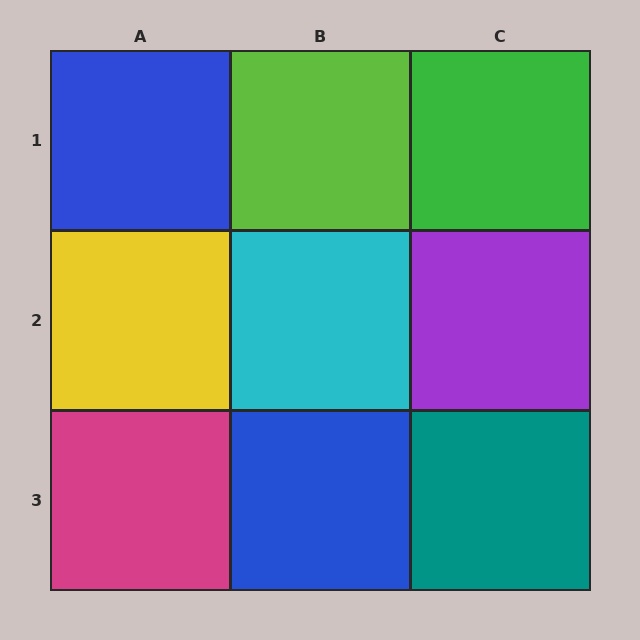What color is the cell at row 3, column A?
Magenta.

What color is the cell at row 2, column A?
Yellow.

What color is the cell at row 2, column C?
Purple.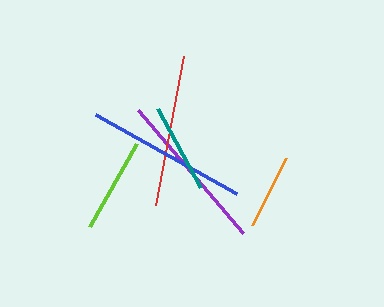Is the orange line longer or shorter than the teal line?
The teal line is longer than the orange line.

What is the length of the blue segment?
The blue segment is approximately 162 pixels long.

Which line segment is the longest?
The blue line is the longest at approximately 162 pixels.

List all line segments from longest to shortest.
From longest to shortest: blue, purple, red, lime, teal, orange.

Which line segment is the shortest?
The orange line is the shortest at approximately 75 pixels.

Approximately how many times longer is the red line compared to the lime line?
The red line is approximately 1.6 times the length of the lime line.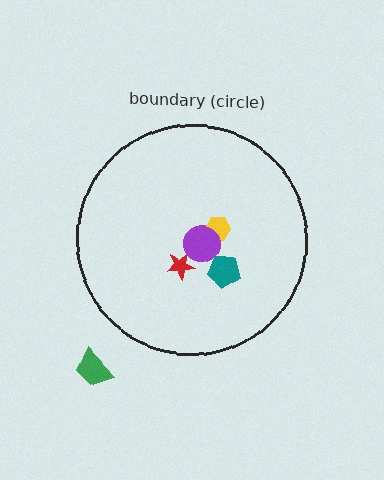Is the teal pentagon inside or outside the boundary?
Inside.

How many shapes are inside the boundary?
4 inside, 1 outside.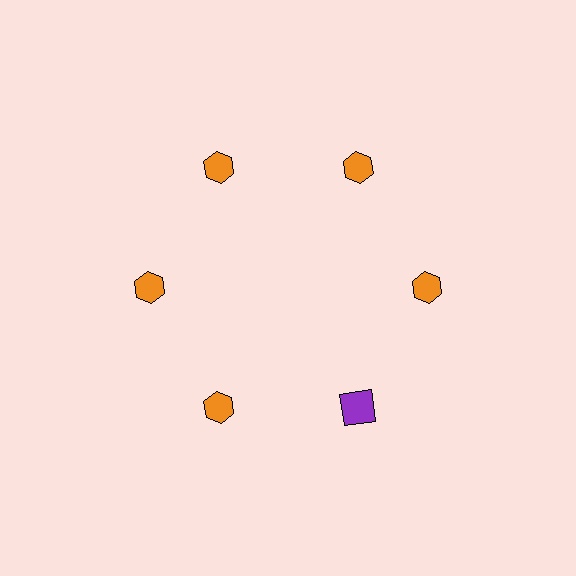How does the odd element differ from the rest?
It differs in both color (purple instead of orange) and shape (square instead of hexagon).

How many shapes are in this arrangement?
There are 6 shapes arranged in a ring pattern.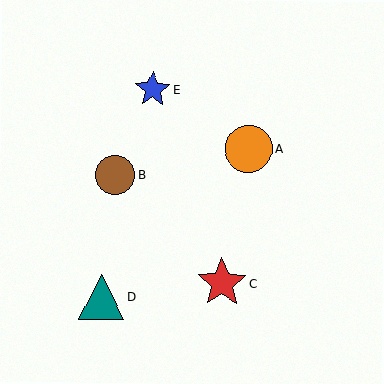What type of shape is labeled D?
Shape D is a teal triangle.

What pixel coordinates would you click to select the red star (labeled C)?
Click at (221, 283) to select the red star C.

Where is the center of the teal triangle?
The center of the teal triangle is at (102, 297).